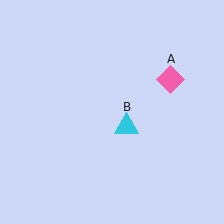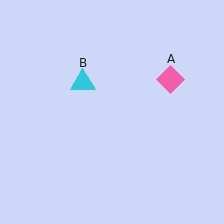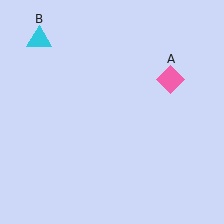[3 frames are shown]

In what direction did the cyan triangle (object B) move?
The cyan triangle (object B) moved up and to the left.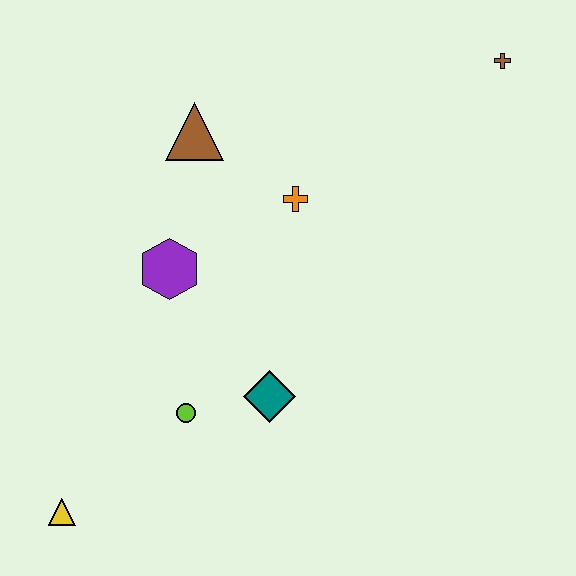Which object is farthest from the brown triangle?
The yellow triangle is farthest from the brown triangle.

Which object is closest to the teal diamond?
The lime circle is closest to the teal diamond.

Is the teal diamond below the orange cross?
Yes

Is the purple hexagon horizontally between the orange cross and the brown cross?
No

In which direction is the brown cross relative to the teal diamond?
The brown cross is above the teal diamond.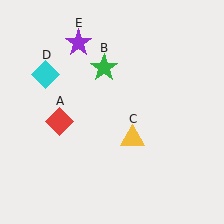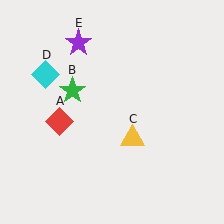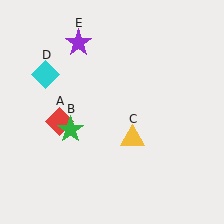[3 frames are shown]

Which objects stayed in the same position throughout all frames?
Red diamond (object A) and yellow triangle (object C) and cyan diamond (object D) and purple star (object E) remained stationary.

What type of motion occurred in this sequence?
The green star (object B) rotated counterclockwise around the center of the scene.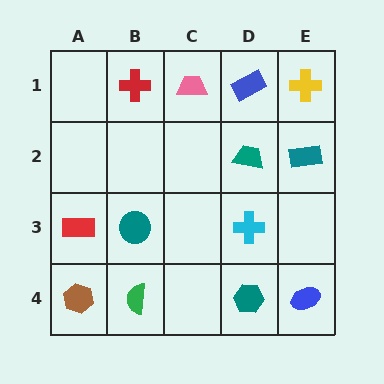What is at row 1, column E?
A yellow cross.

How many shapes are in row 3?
3 shapes.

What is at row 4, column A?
A brown hexagon.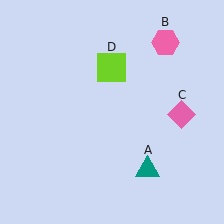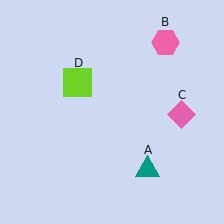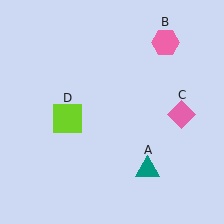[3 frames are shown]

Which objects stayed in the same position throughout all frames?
Teal triangle (object A) and pink hexagon (object B) and pink diamond (object C) remained stationary.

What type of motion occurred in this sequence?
The lime square (object D) rotated counterclockwise around the center of the scene.